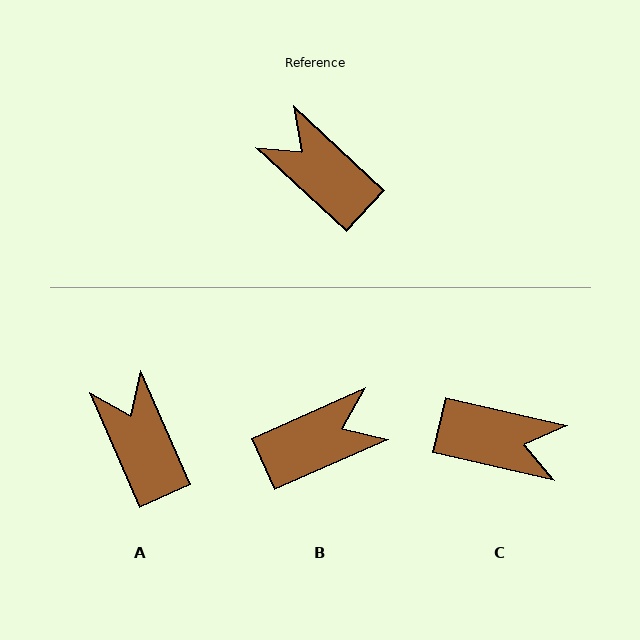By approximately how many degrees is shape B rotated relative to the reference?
Approximately 113 degrees clockwise.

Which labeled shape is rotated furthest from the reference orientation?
C, about 150 degrees away.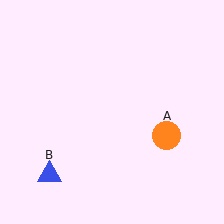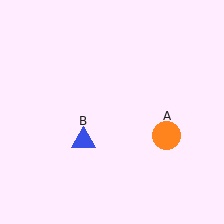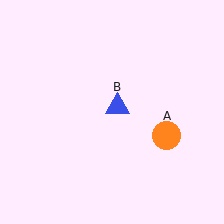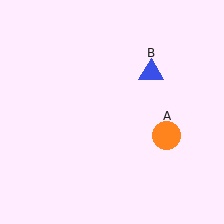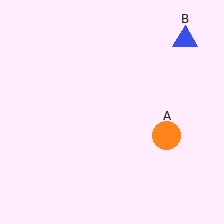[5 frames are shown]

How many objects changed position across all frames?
1 object changed position: blue triangle (object B).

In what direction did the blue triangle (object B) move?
The blue triangle (object B) moved up and to the right.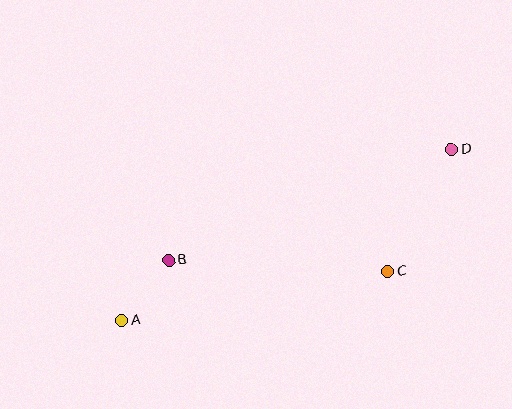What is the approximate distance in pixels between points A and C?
The distance between A and C is approximately 271 pixels.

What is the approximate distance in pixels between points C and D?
The distance between C and D is approximately 138 pixels.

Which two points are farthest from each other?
Points A and D are farthest from each other.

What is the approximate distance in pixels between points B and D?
The distance between B and D is approximately 304 pixels.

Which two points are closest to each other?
Points A and B are closest to each other.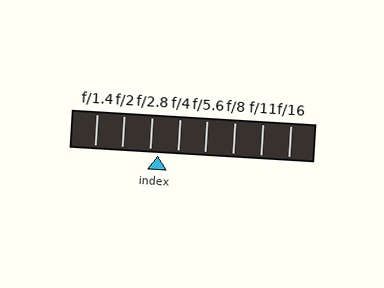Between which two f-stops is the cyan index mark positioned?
The index mark is between f/2.8 and f/4.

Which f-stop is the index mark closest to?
The index mark is closest to f/2.8.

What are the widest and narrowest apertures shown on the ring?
The widest aperture shown is f/1.4 and the narrowest is f/16.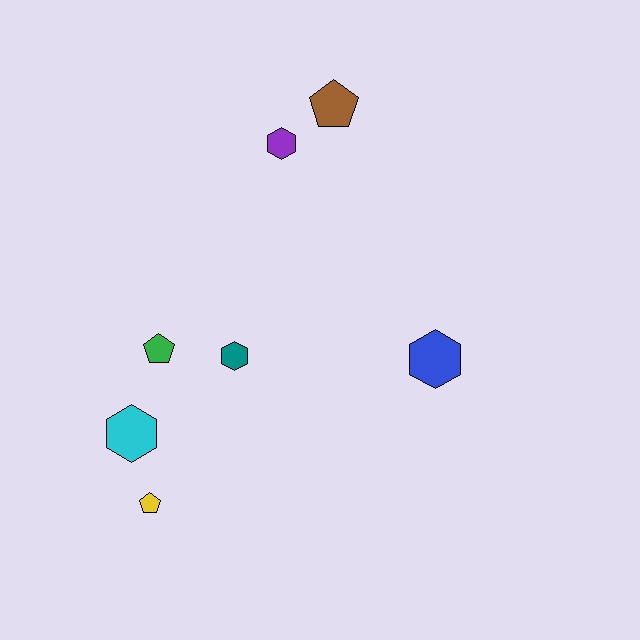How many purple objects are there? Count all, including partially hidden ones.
There is 1 purple object.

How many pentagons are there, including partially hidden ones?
There are 3 pentagons.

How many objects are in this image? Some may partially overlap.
There are 7 objects.